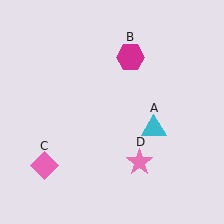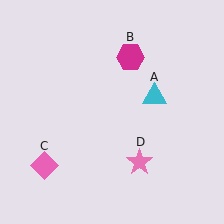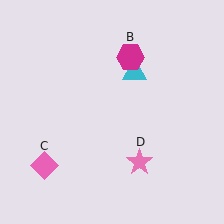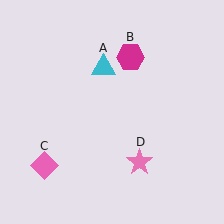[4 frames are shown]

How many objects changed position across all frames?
1 object changed position: cyan triangle (object A).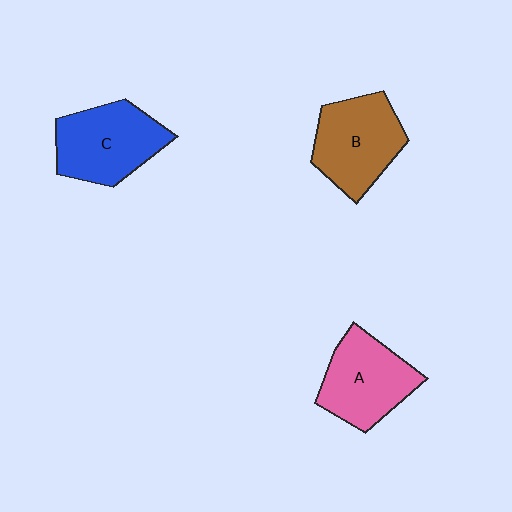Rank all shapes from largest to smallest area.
From largest to smallest: C (blue), B (brown), A (pink).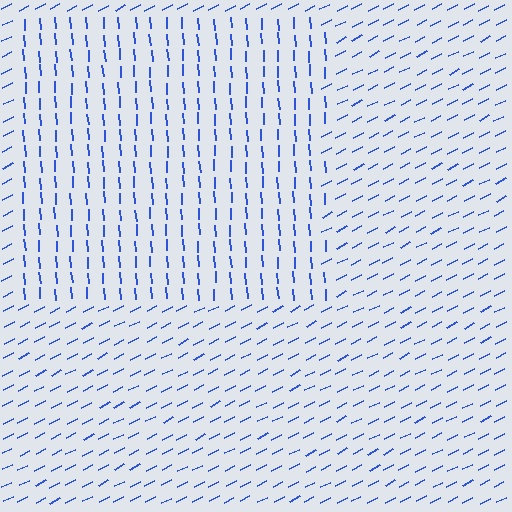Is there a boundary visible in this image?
Yes, there is a texture boundary formed by a change in line orientation.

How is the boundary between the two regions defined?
The boundary is defined purely by a change in line orientation (approximately 67 degrees difference). All lines are the same color and thickness.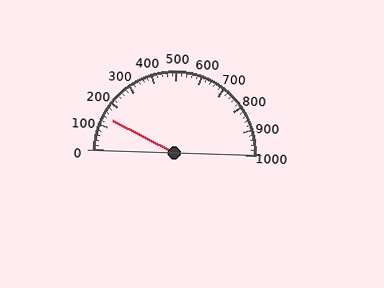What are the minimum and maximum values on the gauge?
The gauge ranges from 0 to 1000.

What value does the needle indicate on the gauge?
The needle indicates approximately 140.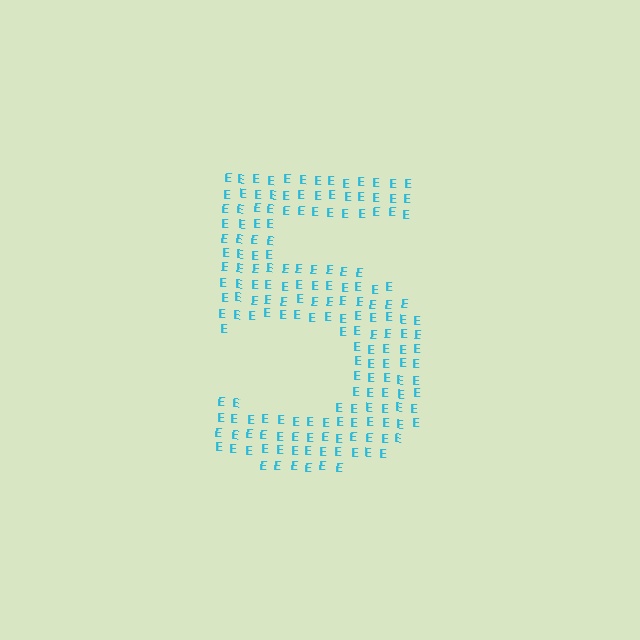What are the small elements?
The small elements are letter E's.